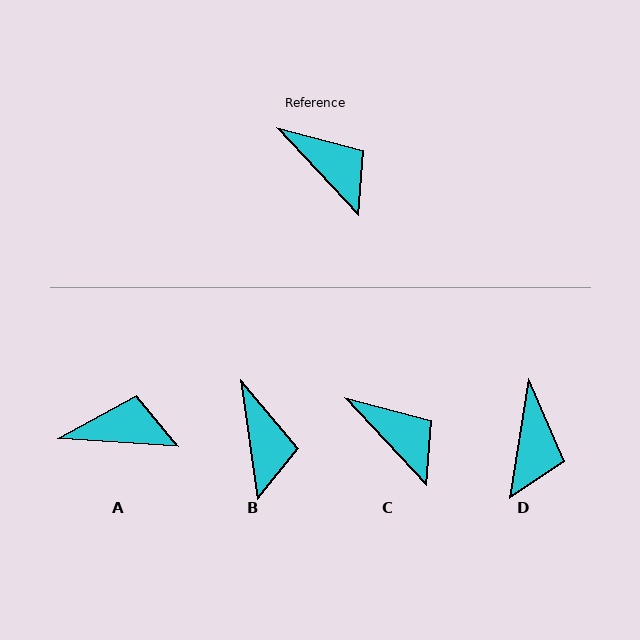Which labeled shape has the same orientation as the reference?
C.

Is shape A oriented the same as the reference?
No, it is off by about 44 degrees.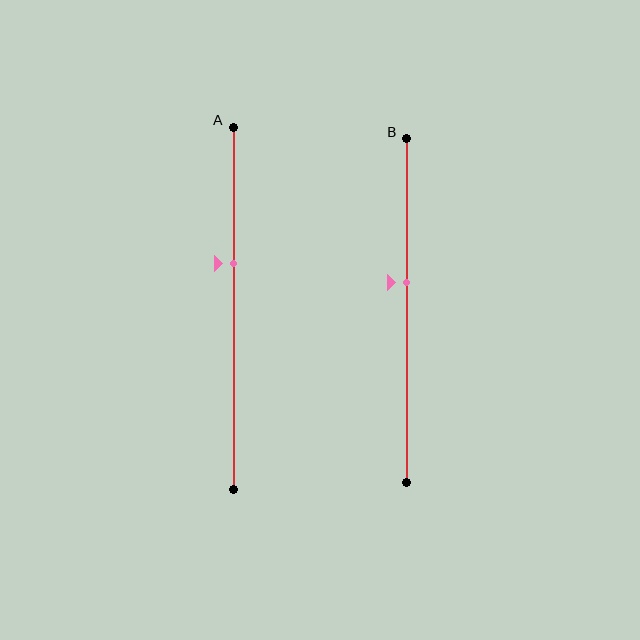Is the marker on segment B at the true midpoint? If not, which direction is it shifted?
No, the marker on segment B is shifted upward by about 8% of the segment length.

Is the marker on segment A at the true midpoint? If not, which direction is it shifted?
No, the marker on segment A is shifted upward by about 12% of the segment length.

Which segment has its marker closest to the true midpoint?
Segment B has its marker closest to the true midpoint.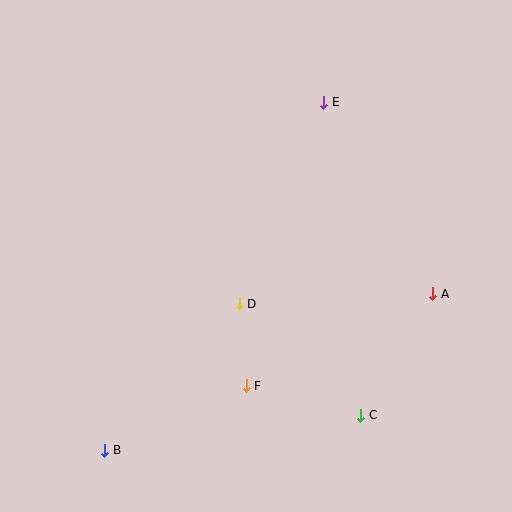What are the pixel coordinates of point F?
Point F is at (246, 386).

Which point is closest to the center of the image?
Point D at (239, 304) is closest to the center.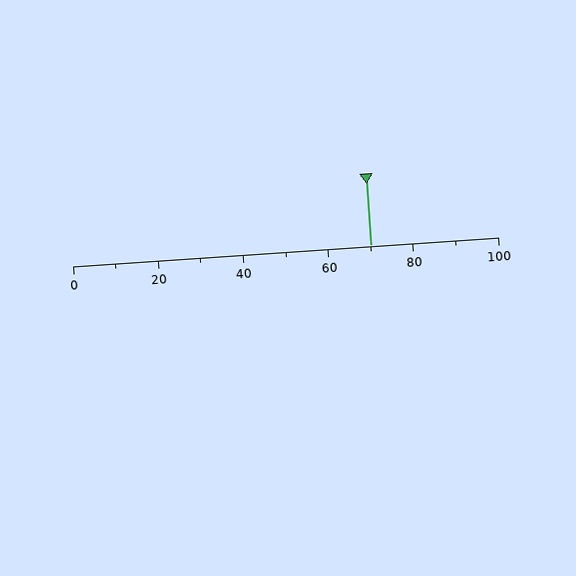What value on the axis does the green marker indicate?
The marker indicates approximately 70.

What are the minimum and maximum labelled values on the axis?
The axis runs from 0 to 100.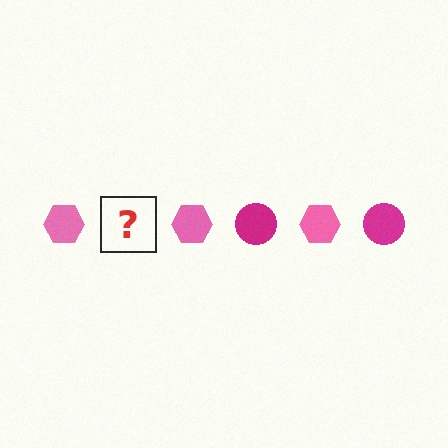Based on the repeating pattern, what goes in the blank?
The blank should be a magenta circle.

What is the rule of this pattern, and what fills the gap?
The rule is that the pattern alternates between pink hexagon and magenta circle. The gap should be filled with a magenta circle.